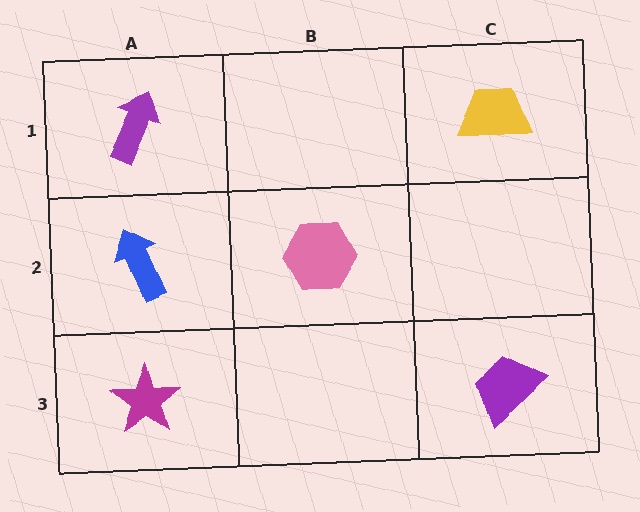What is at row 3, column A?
A magenta star.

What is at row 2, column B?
A pink hexagon.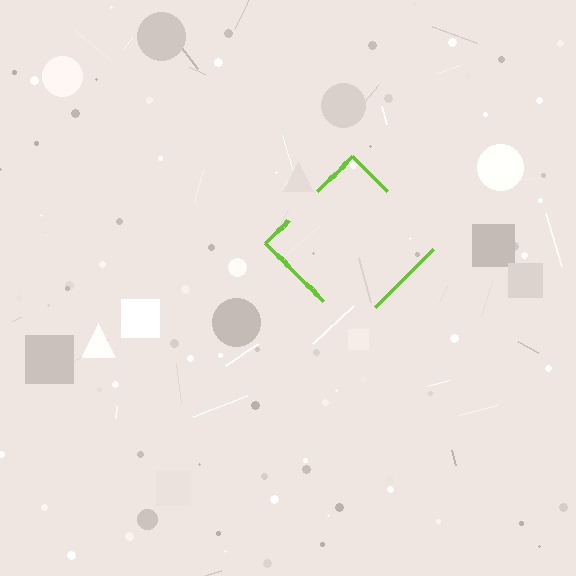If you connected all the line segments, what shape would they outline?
They would outline a diamond.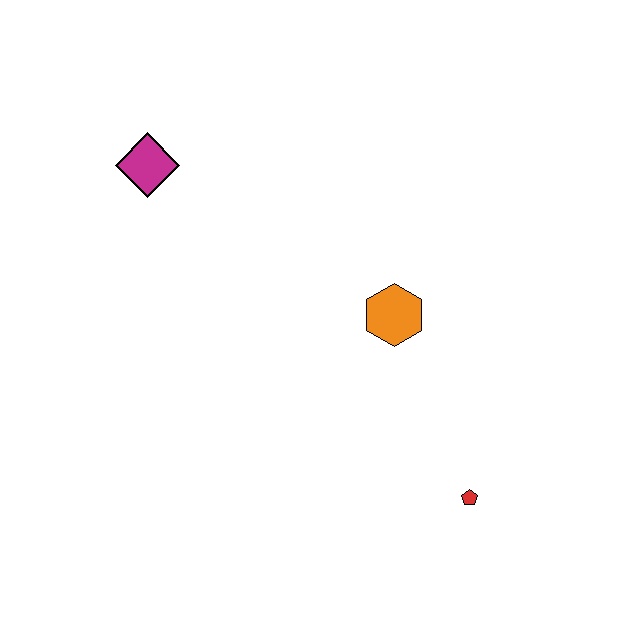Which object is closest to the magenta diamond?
The orange hexagon is closest to the magenta diamond.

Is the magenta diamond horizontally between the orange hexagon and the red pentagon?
No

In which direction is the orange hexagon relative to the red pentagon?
The orange hexagon is above the red pentagon.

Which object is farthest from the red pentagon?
The magenta diamond is farthest from the red pentagon.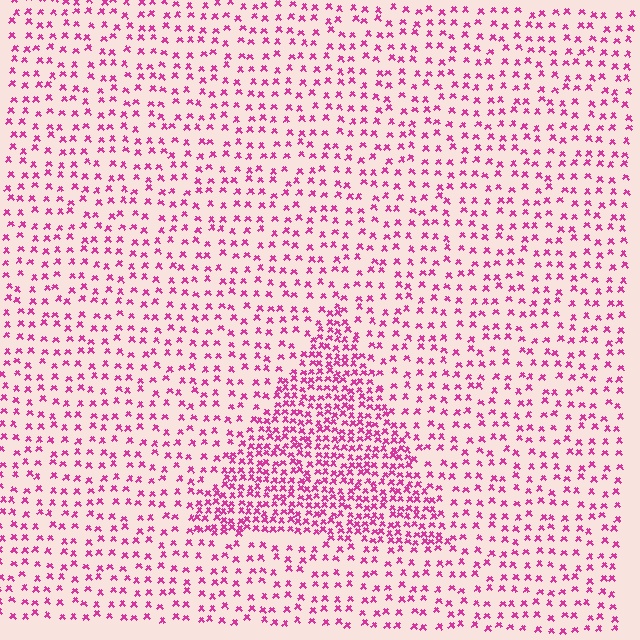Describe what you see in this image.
The image contains small magenta elements arranged at two different densities. A triangle-shaped region is visible where the elements are more densely packed than the surrounding area.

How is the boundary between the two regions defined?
The boundary is defined by a change in element density (approximately 2.3x ratio). All elements are the same color, size, and shape.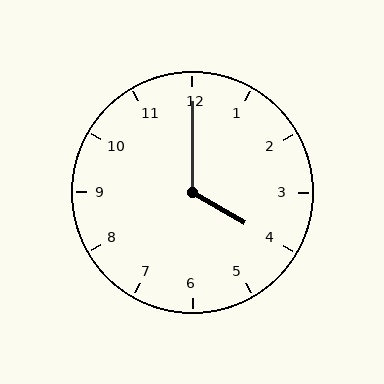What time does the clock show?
4:00.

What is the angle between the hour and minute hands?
Approximately 120 degrees.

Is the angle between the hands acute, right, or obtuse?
It is obtuse.